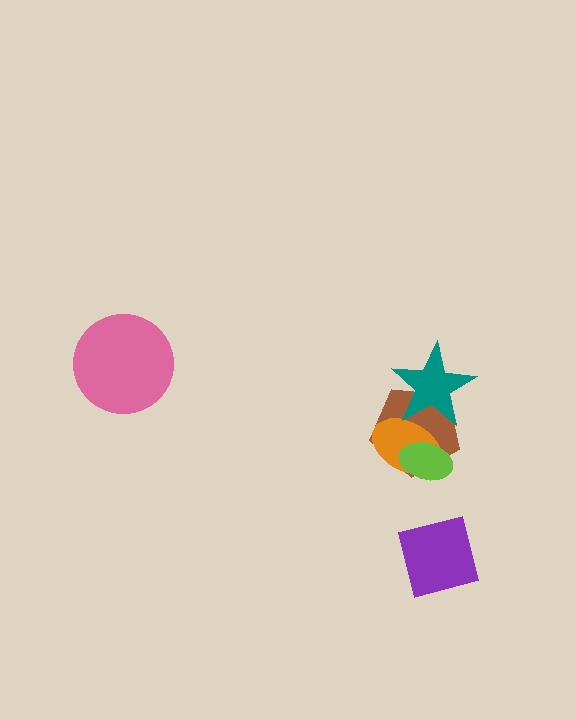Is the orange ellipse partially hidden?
Yes, it is partially covered by another shape.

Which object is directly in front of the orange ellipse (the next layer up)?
The teal star is directly in front of the orange ellipse.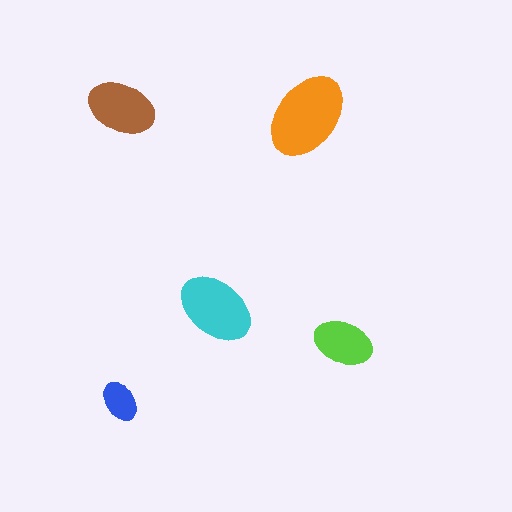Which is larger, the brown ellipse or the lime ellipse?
The brown one.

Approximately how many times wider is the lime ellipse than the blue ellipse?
About 1.5 times wider.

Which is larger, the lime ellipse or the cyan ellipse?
The cyan one.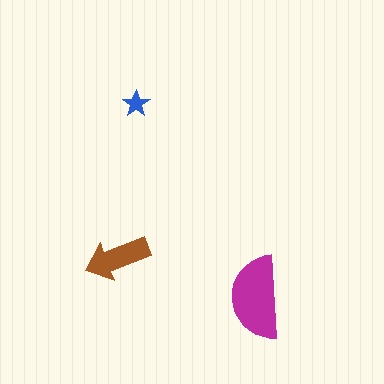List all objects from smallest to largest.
The blue star, the brown arrow, the magenta semicircle.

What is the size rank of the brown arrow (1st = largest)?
2nd.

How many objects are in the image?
There are 3 objects in the image.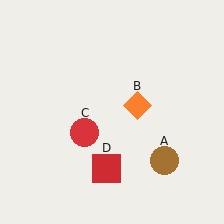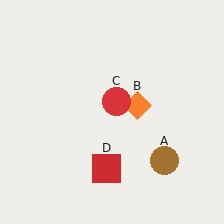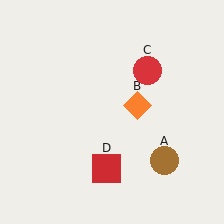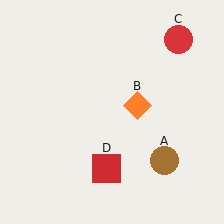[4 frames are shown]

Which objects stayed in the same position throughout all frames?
Brown circle (object A) and orange diamond (object B) and red square (object D) remained stationary.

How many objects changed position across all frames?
1 object changed position: red circle (object C).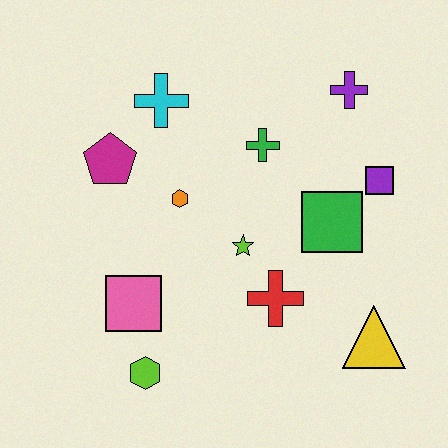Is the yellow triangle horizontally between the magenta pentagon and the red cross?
No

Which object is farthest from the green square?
The lime hexagon is farthest from the green square.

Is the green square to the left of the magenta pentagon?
No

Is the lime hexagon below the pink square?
Yes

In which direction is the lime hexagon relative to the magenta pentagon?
The lime hexagon is below the magenta pentagon.